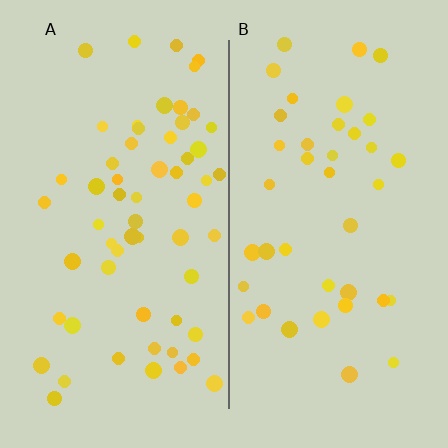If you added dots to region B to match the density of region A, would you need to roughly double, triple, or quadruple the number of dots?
Approximately double.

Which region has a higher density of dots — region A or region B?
A (the left).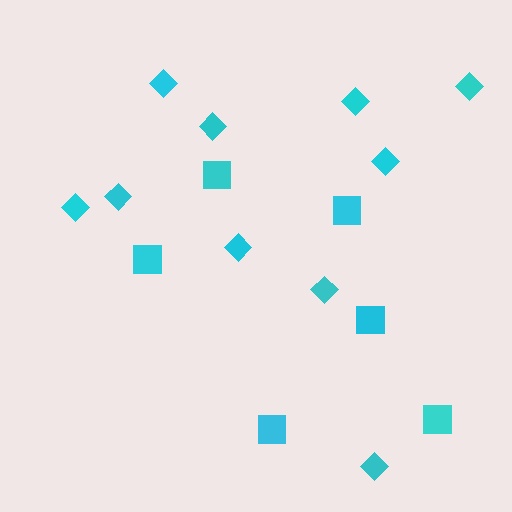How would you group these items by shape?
There are 2 groups: one group of squares (6) and one group of diamonds (10).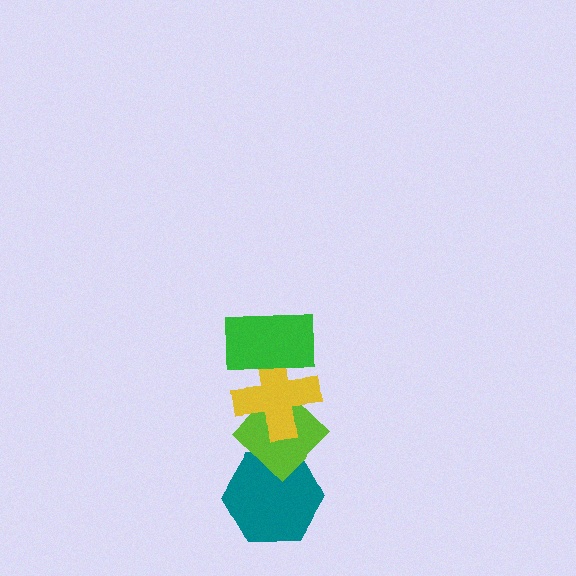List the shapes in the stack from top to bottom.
From top to bottom: the green rectangle, the yellow cross, the lime diamond, the teal hexagon.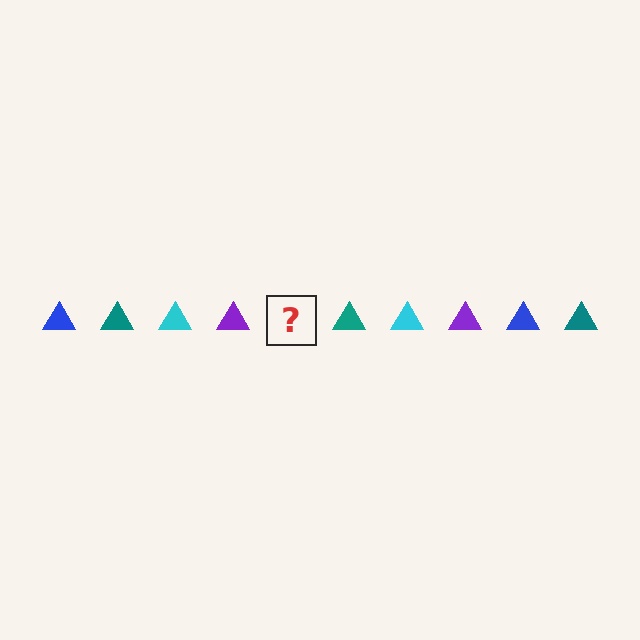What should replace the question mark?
The question mark should be replaced with a blue triangle.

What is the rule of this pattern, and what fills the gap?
The rule is that the pattern cycles through blue, teal, cyan, purple triangles. The gap should be filled with a blue triangle.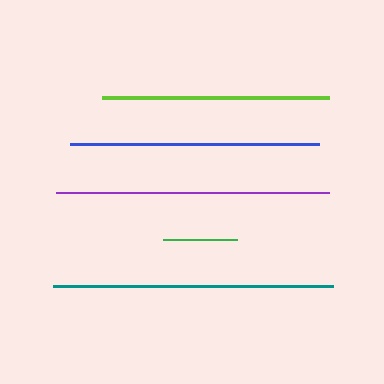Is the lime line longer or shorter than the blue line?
The blue line is longer than the lime line.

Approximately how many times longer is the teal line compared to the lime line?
The teal line is approximately 1.2 times the length of the lime line.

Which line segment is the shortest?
The green line is the shortest at approximately 74 pixels.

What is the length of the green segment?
The green segment is approximately 74 pixels long.